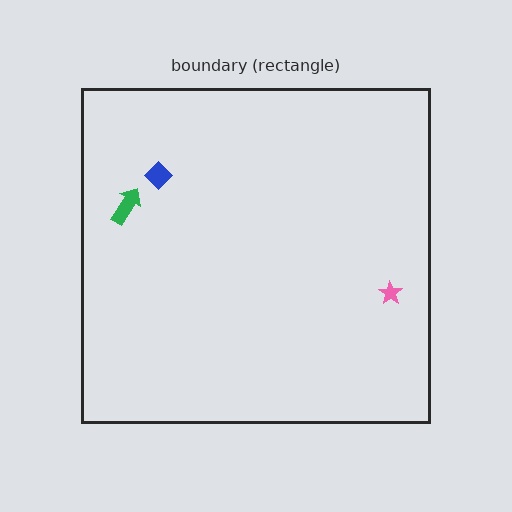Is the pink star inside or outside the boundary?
Inside.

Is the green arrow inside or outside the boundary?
Inside.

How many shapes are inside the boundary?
3 inside, 0 outside.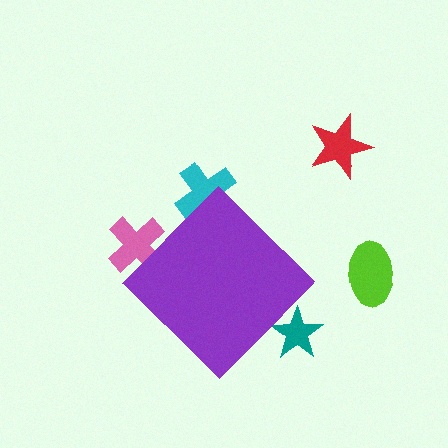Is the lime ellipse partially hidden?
No, the lime ellipse is fully visible.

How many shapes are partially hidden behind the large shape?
3 shapes are partially hidden.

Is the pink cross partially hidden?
Yes, the pink cross is partially hidden behind the purple diamond.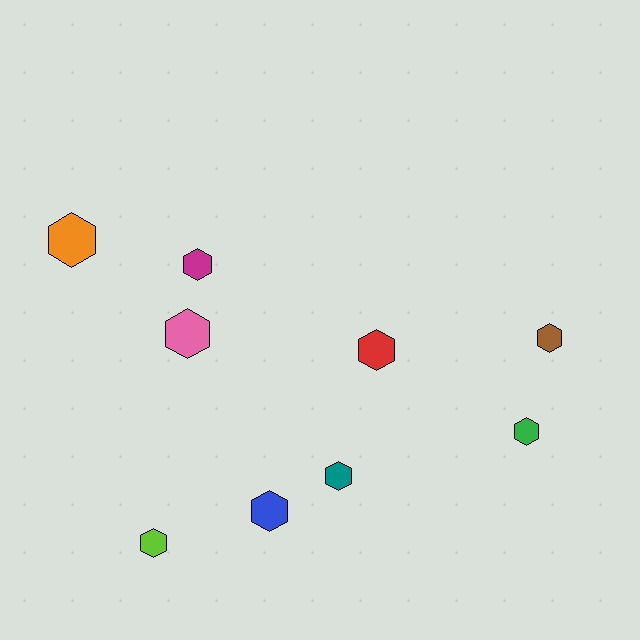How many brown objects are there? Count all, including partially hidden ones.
There is 1 brown object.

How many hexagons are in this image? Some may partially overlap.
There are 9 hexagons.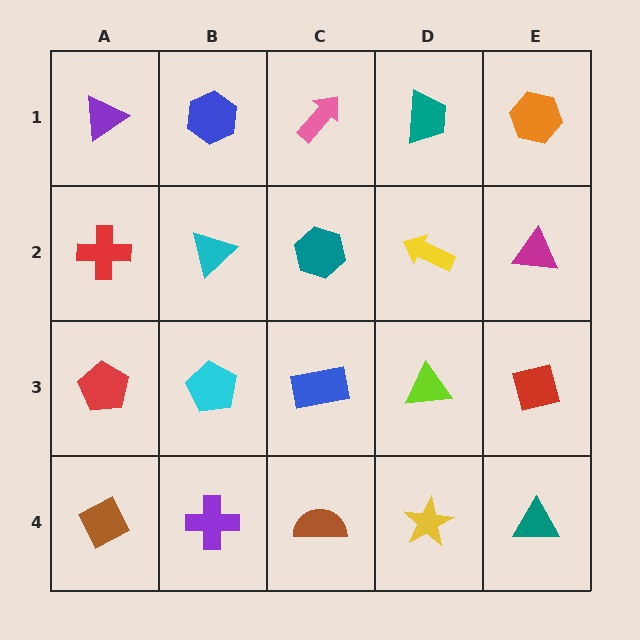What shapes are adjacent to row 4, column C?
A blue rectangle (row 3, column C), a purple cross (row 4, column B), a yellow star (row 4, column D).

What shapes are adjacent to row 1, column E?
A magenta triangle (row 2, column E), a teal trapezoid (row 1, column D).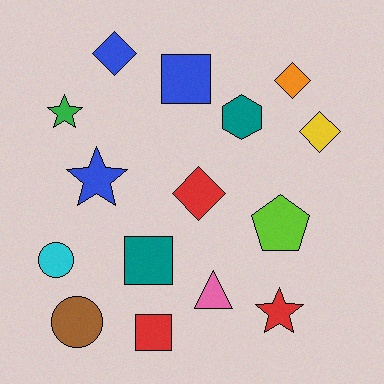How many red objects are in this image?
There are 3 red objects.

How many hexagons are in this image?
There is 1 hexagon.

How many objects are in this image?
There are 15 objects.